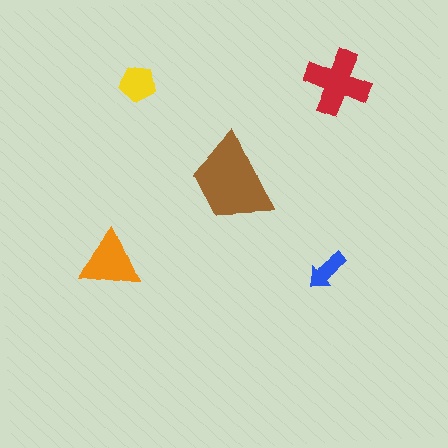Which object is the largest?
The brown trapezoid.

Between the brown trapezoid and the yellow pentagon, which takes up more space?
The brown trapezoid.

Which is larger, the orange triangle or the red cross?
The red cross.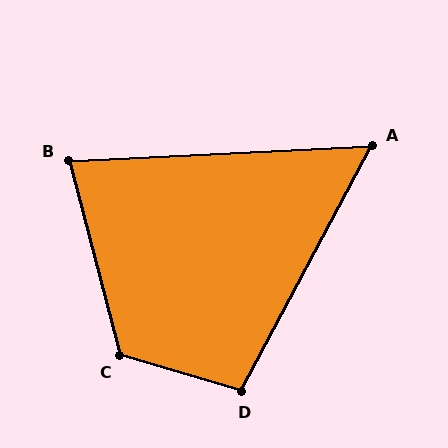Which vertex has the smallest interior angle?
A, at approximately 59 degrees.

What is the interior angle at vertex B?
Approximately 78 degrees (acute).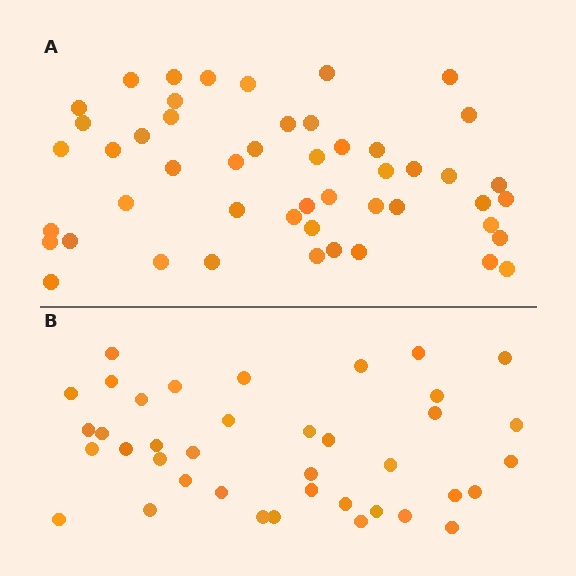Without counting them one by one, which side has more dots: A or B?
Region A (the top region) has more dots.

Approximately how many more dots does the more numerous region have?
Region A has roughly 10 or so more dots than region B.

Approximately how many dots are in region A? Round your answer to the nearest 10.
About 50 dots. (The exact count is 49, which rounds to 50.)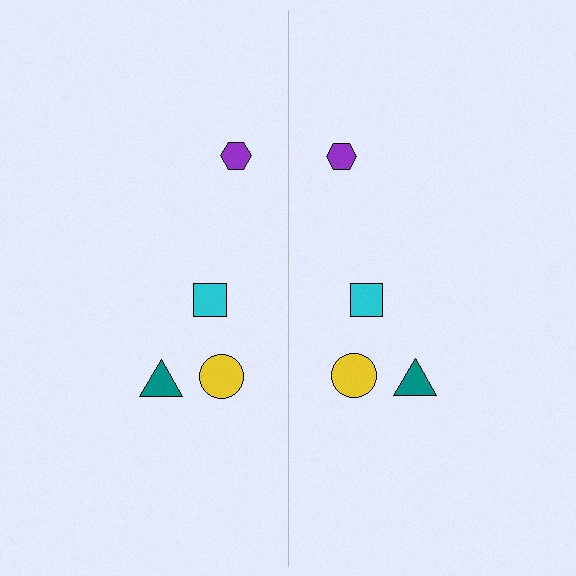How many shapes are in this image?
There are 8 shapes in this image.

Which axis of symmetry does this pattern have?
The pattern has a vertical axis of symmetry running through the center of the image.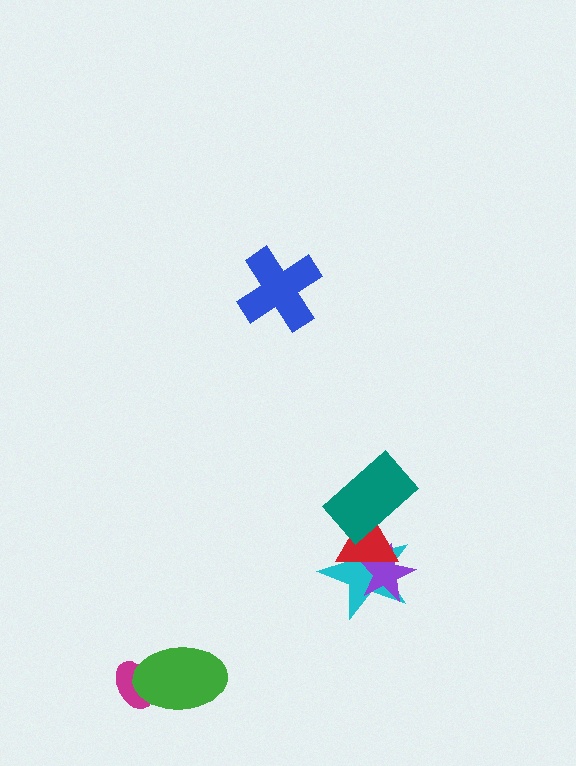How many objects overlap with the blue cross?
0 objects overlap with the blue cross.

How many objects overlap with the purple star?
2 objects overlap with the purple star.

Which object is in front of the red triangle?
The teal rectangle is in front of the red triangle.